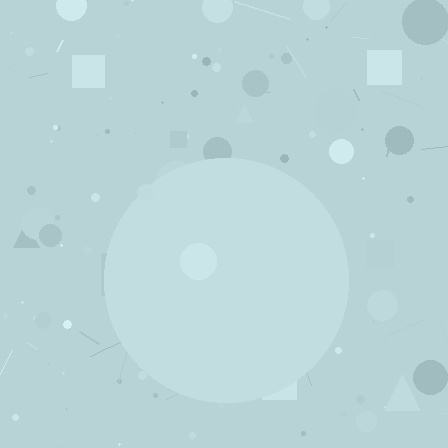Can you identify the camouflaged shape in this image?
The camouflaged shape is a circle.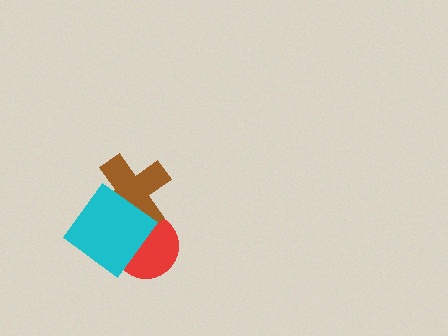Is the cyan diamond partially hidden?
No, no other shape covers it.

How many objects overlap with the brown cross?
2 objects overlap with the brown cross.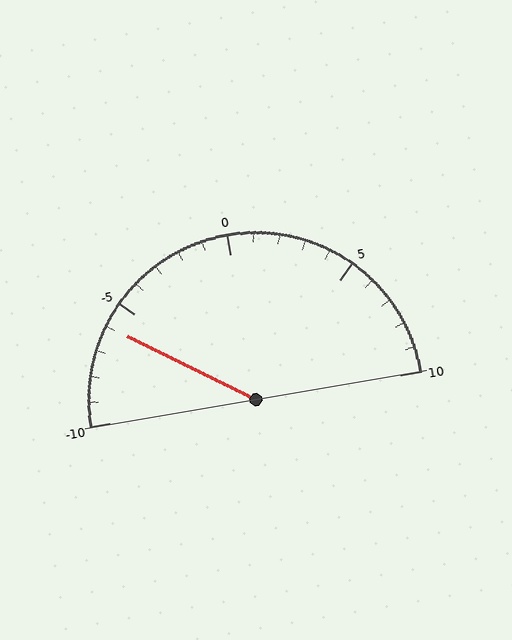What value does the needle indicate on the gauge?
The needle indicates approximately -6.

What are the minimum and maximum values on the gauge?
The gauge ranges from -10 to 10.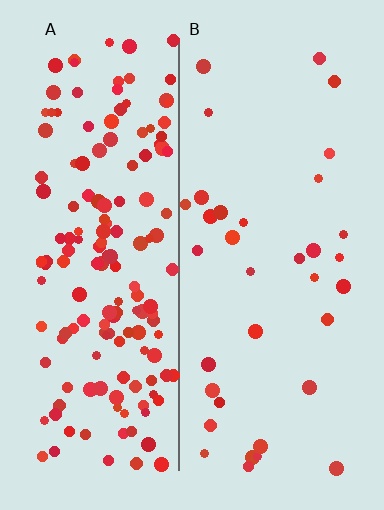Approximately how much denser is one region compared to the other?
Approximately 4.6× — region A over region B.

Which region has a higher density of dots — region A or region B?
A (the left).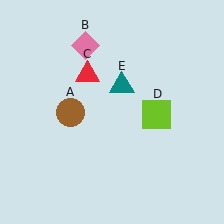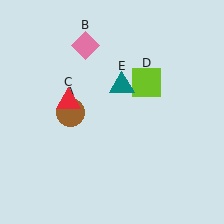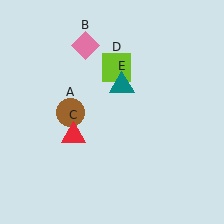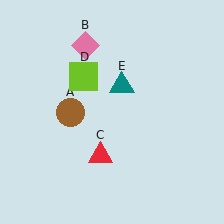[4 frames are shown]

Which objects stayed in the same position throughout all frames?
Brown circle (object A) and pink diamond (object B) and teal triangle (object E) remained stationary.